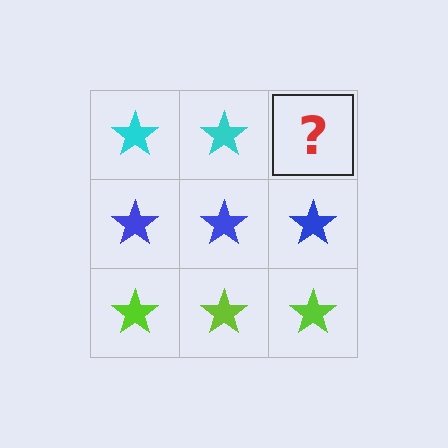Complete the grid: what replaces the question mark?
The question mark should be replaced with a cyan star.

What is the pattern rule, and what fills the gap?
The rule is that each row has a consistent color. The gap should be filled with a cyan star.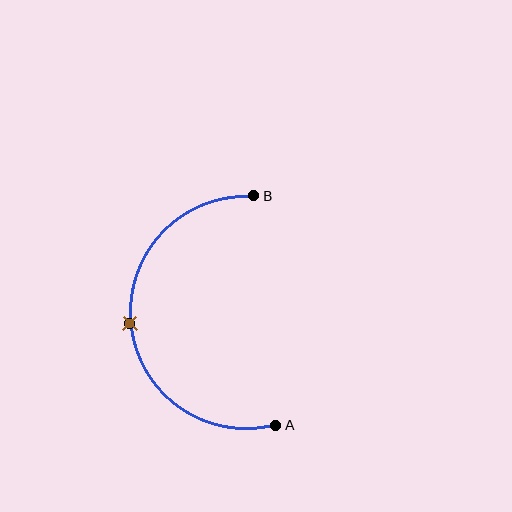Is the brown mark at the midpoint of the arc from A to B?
Yes. The brown mark lies on the arc at equal arc-length from both A and B — it is the arc midpoint.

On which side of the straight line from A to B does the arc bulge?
The arc bulges to the left of the straight line connecting A and B.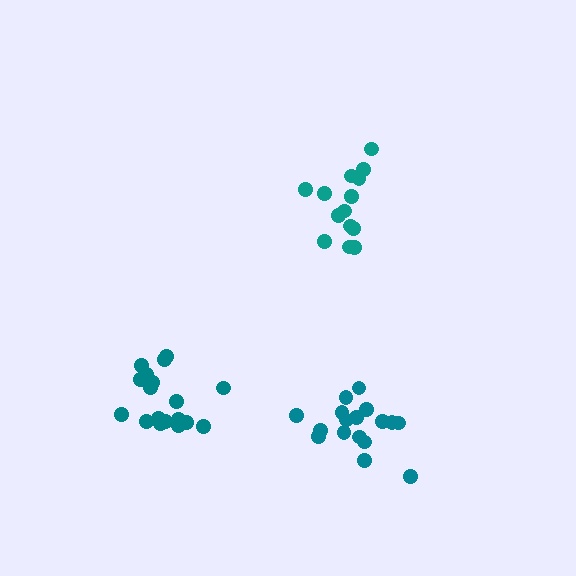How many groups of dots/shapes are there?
There are 3 groups.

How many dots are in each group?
Group 1: 18 dots, Group 2: 14 dots, Group 3: 17 dots (49 total).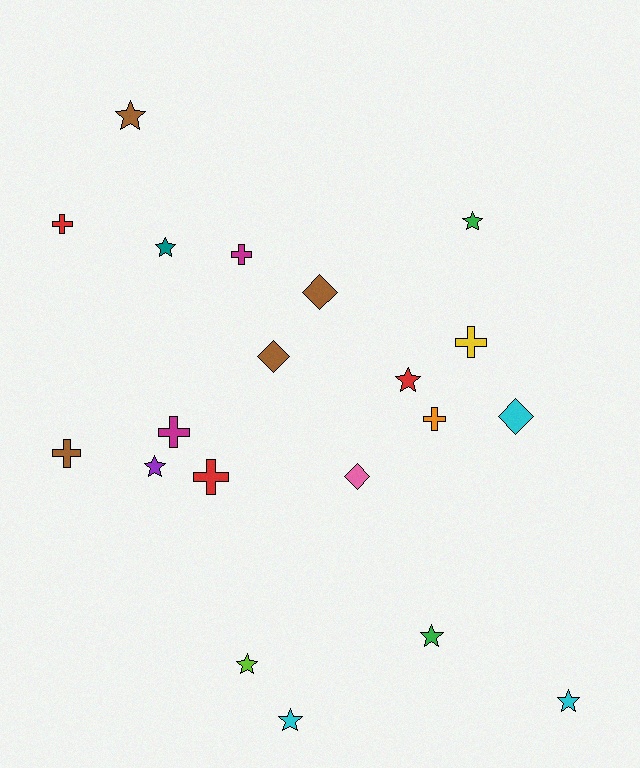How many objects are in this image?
There are 20 objects.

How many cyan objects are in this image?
There are 3 cyan objects.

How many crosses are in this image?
There are 7 crosses.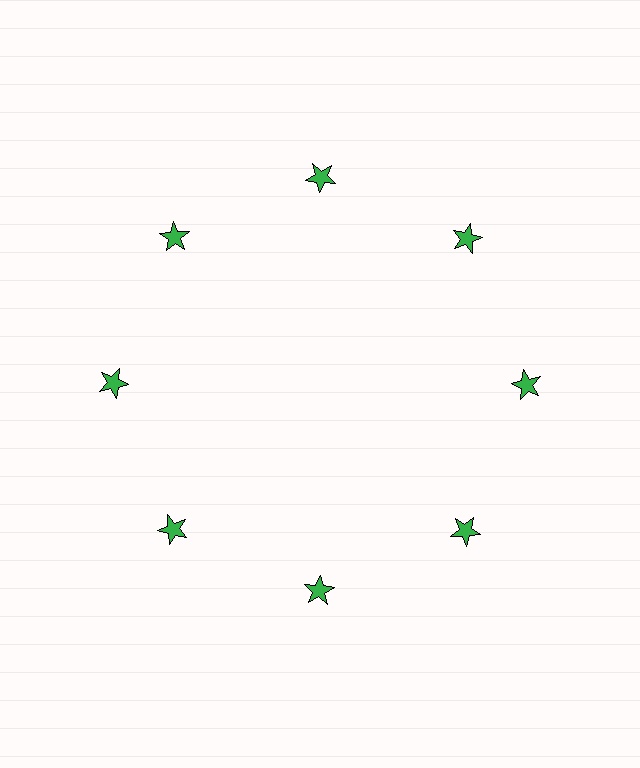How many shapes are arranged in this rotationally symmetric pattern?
There are 8 shapes, arranged in 8 groups of 1.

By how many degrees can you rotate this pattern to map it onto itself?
The pattern maps onto itself every 45 degrees of rotation.